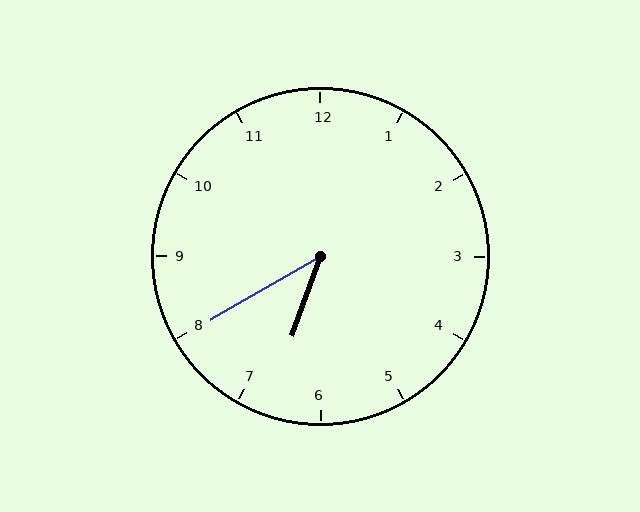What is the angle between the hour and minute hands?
Approximately 40 degrees.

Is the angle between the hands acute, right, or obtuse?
It is acute.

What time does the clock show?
6:40.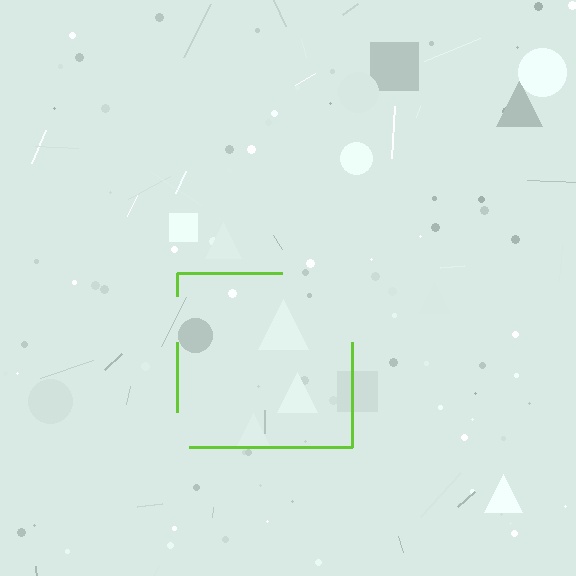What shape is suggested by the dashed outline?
The dashed outline suggests a square.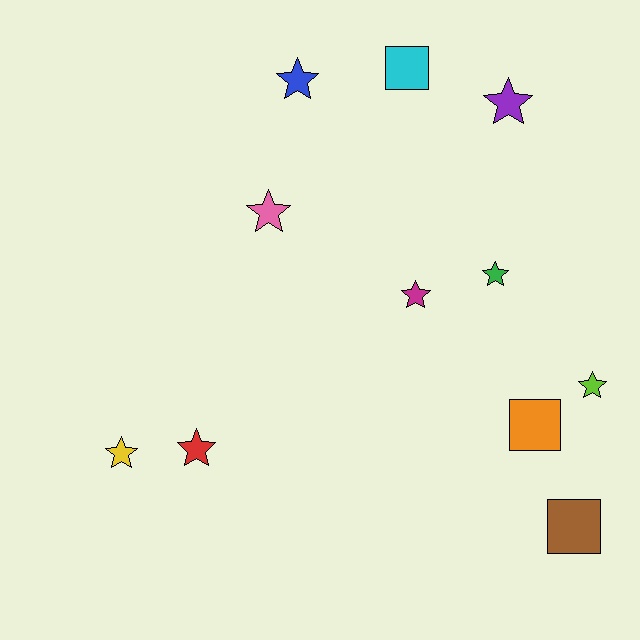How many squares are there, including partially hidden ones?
There are 3 squares.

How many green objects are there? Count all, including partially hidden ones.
There is 1 green object.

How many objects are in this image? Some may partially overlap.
There are 11 objects.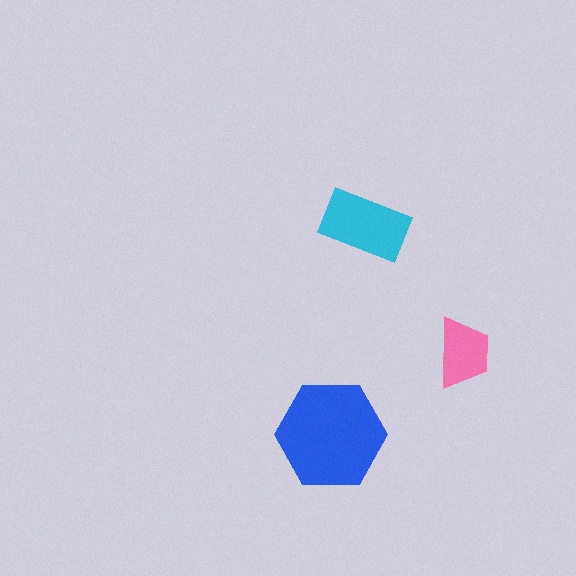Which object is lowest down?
The blue hexagon is bottommost.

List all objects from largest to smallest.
The blue hexagon, the cyan rectangle, the pink trapezoid.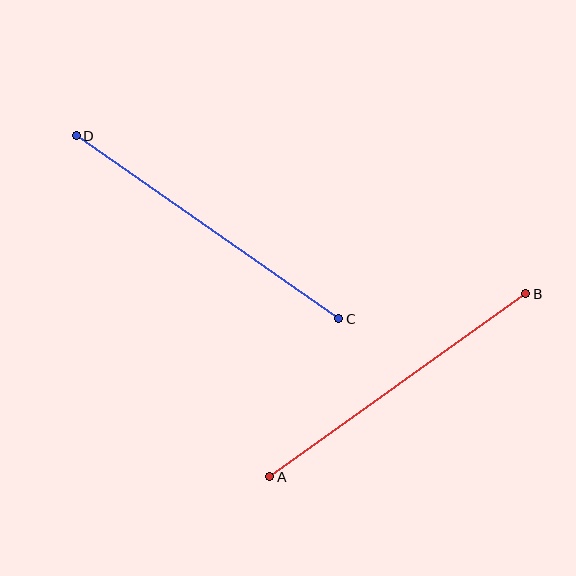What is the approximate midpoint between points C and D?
The midpoint is at approximately (207, 227) pixels.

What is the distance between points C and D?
The distance is approximately 320 pixels.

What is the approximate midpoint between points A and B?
The midpoint is at approximately (398, 385) pixels.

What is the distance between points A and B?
The distance is approximately 314 pixels.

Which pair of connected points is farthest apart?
Points C and D are farthest apart.